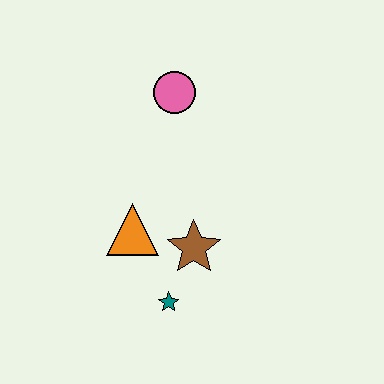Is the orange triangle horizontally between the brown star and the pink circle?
No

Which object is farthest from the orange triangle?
The pink circle is farthest from the orange triangle.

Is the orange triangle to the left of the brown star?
Yes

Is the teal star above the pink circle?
No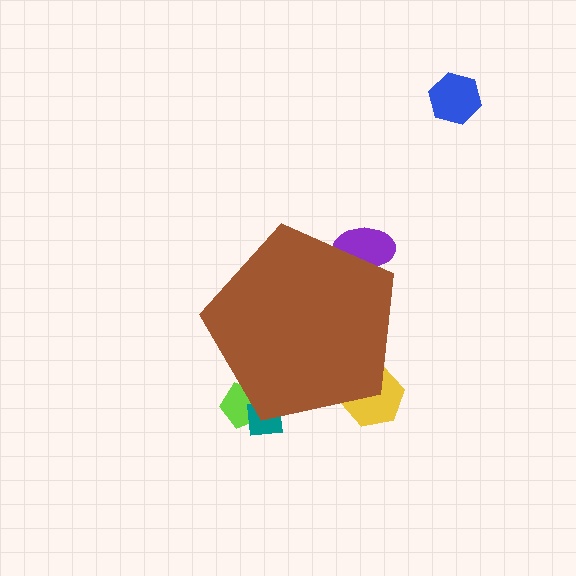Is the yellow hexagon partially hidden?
Yes, the yellow hexagon is partially hidden behind the brown pentagon.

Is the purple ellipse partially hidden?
Yes, the purple ellipse is partially hidden behind the brown pentagon.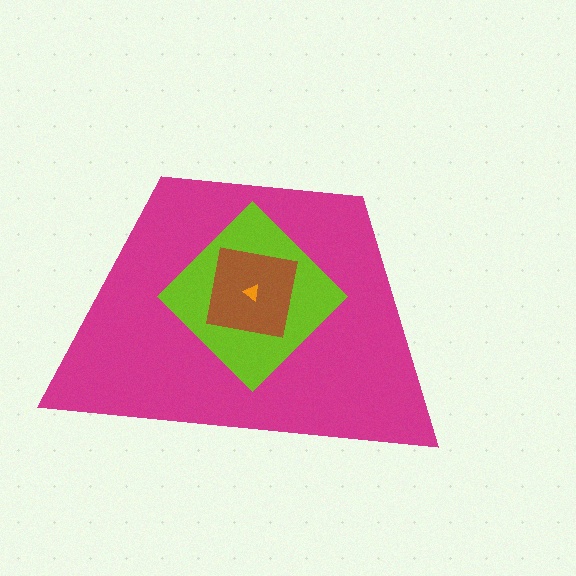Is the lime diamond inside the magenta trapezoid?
Yes.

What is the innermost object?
The orange triangle.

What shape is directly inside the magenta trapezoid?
The lime diamond.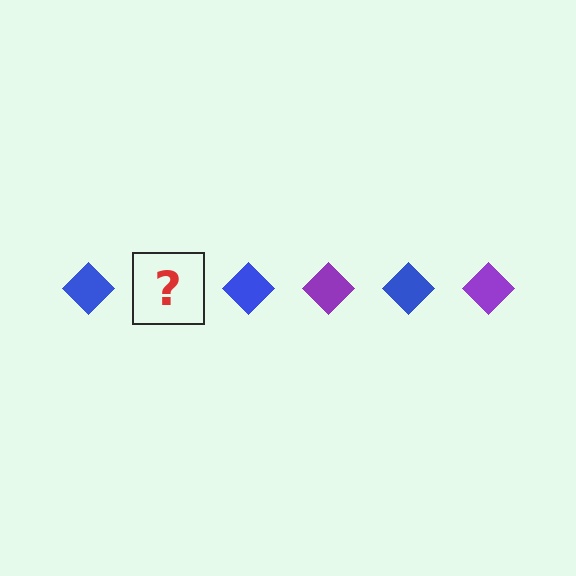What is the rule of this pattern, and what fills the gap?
The rule is that the pattern cycles through blue, purple diamonds. The gap should be filled with a purple diamond.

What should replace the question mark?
The question mark should be replaced with a purple diamond.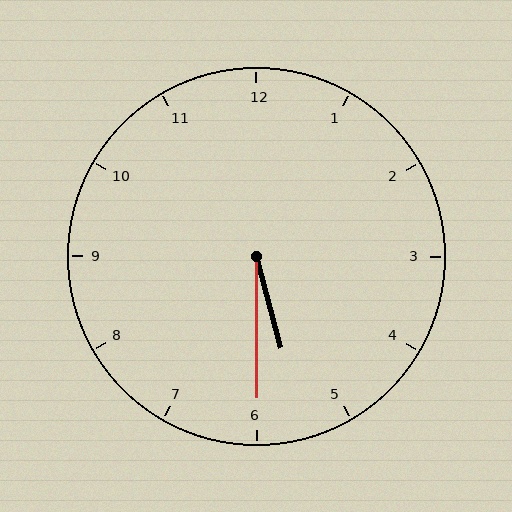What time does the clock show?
5:30.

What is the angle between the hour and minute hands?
Approximately 15 degrees.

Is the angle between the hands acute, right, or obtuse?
It is acute.